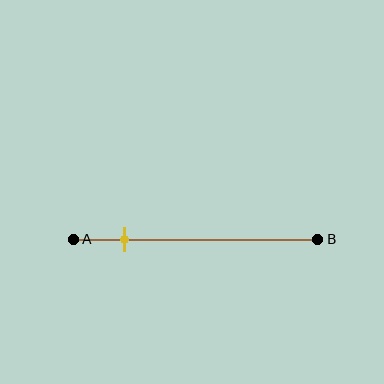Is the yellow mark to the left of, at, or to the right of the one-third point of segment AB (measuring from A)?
The yellow mark is to the left of the one-third point of segment AB.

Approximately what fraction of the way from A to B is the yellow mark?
The yellow mark is approximately 20% of the way from A to B.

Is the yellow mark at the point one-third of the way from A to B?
No, the mark is at about 20% from A, not at the 33% one-third point.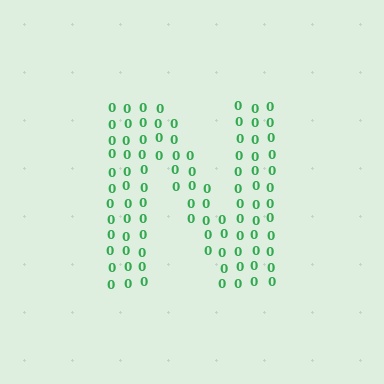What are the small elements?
The small elements are digit 0's.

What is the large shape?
The large shape is the letter N.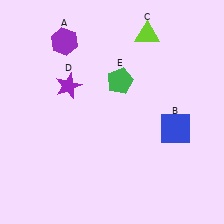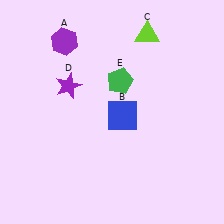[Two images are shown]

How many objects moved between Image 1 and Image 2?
1 object moved between the two images.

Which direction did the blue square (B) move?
The blue square (B) moved left.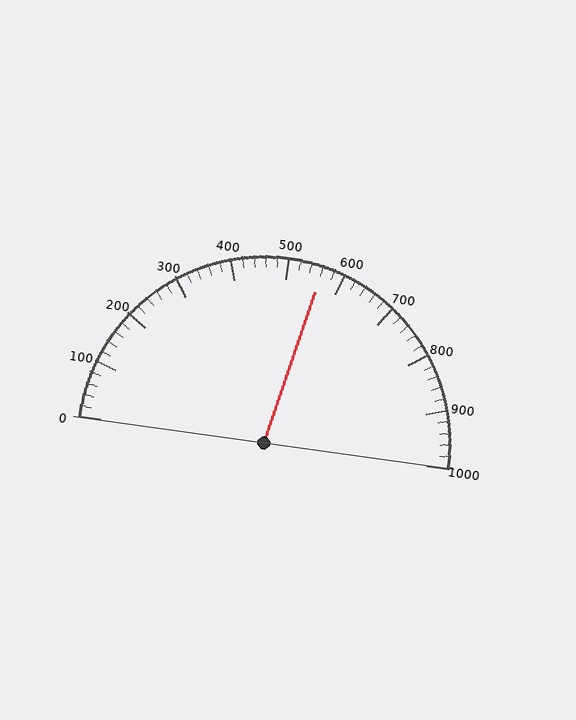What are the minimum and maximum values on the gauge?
The gauge ranges from 0 to 1000.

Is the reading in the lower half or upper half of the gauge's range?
The reading is in the upper half of the range (0 to 1000).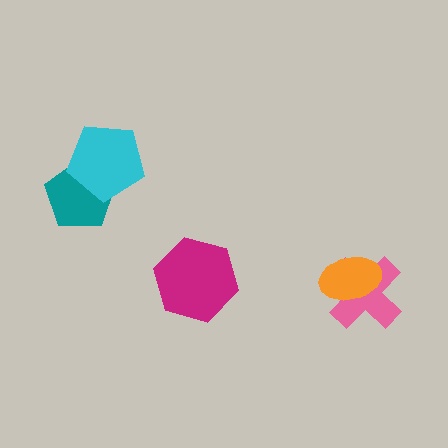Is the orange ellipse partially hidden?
No, no other shape covers it.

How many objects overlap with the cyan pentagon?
1 object overlaps with the cyan pentagon.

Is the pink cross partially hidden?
Yes, it is partially covered by another shape.